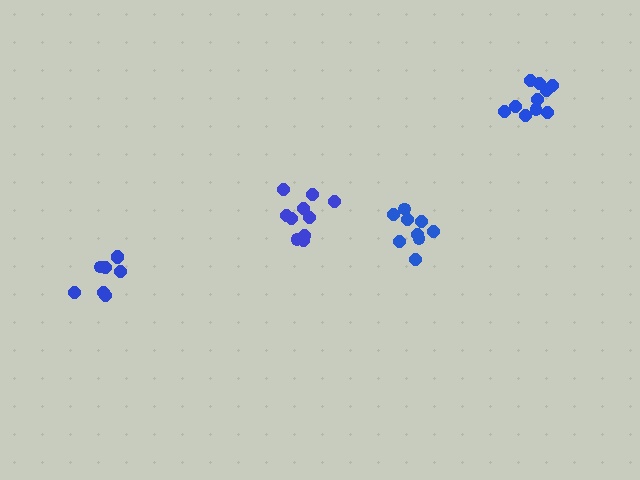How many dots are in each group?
Group 1: 10 dots, Group 2: 8 dots, Group 3: 9 dots, Group 4: 10 dots (37 total).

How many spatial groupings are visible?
There are 4 spatial groupings.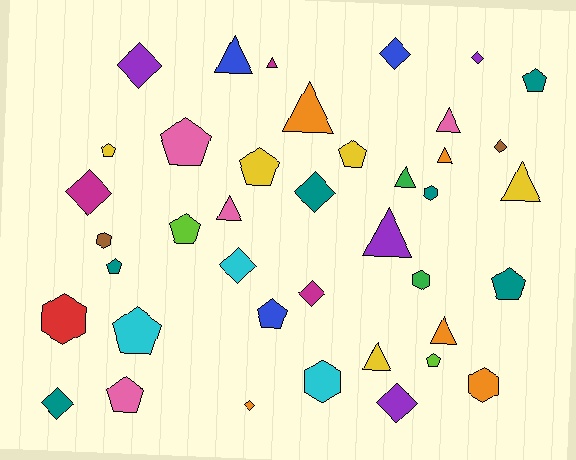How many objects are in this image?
There are 40 objects.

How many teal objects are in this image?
There are 6 teal objects.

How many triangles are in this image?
There are 11 triangles.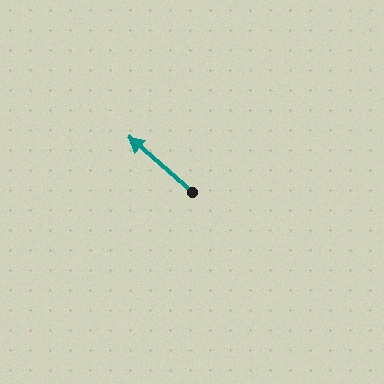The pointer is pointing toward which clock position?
Roughly 10 o'clock.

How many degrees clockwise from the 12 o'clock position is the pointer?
Approximately 311 degrees.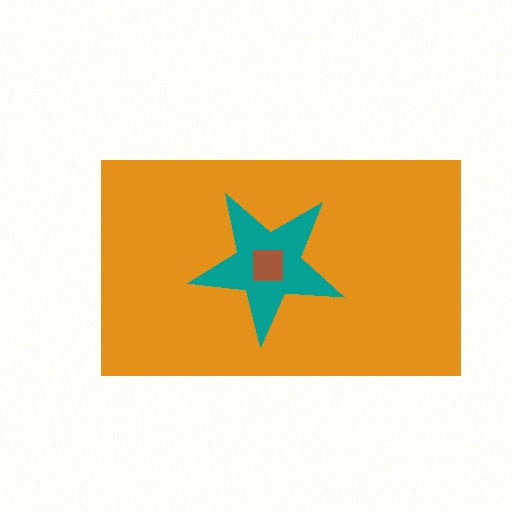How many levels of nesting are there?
3.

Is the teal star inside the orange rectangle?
Yes.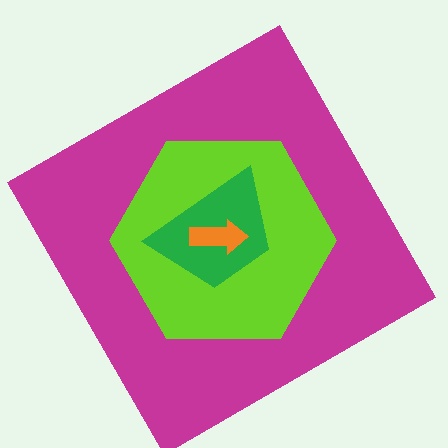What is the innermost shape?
The orange arrow.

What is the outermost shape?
The magenta diamond.